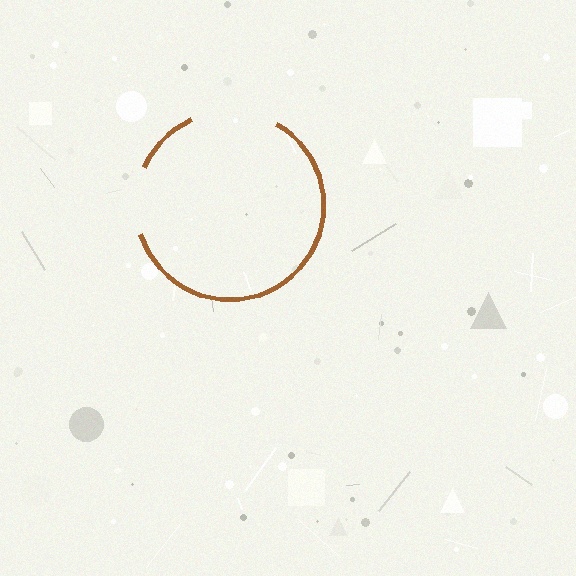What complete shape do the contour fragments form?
The contour fragments form a circle.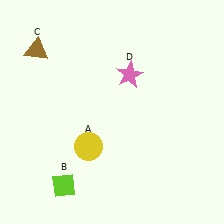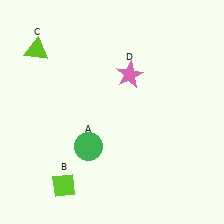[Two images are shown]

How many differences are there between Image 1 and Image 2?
There are 2 differences between the two images.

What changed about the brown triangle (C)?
In Image 1, C is brown. In Image 2, it changed to lime.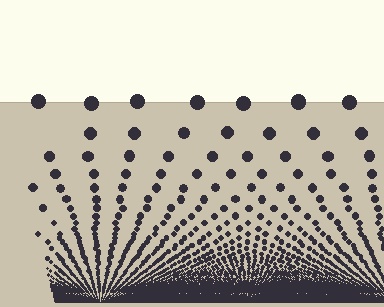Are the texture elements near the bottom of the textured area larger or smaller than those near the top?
Smaller. The gradient is inverted — elements near the bottom are smaller and denser.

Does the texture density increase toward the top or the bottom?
Density increases toward the bottom.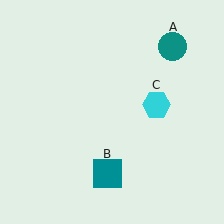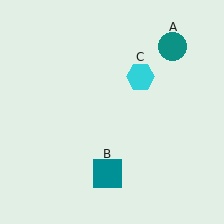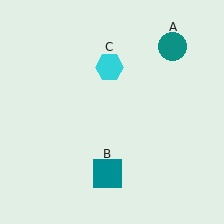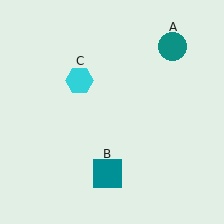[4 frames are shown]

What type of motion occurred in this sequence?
The cyan hexagon (object C) rotated counterclockwise around the center of the scene.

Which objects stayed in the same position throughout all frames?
Teal circle (object A) and teal square (object B) remained stationary.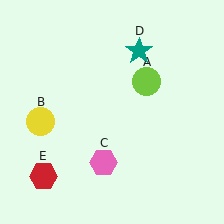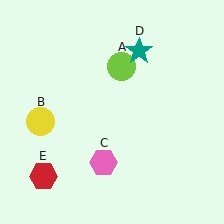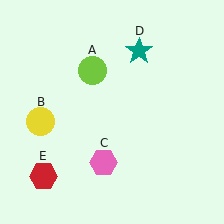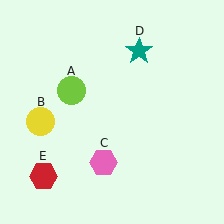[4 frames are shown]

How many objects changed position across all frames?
1 object changed position: lime circle (object A).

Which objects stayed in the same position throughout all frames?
Yellow circle (object B) and pink hexagon (object C) and teal star (object D) and red hexagon (object E) remained stationary.